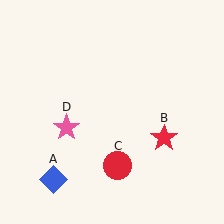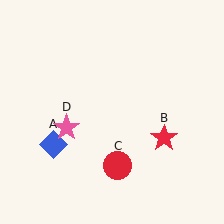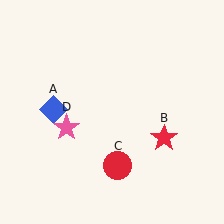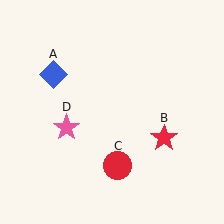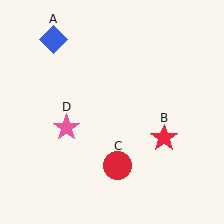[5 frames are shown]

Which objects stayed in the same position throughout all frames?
Red star (object B) and red circle (object C) and pink star (object D) remained stationary.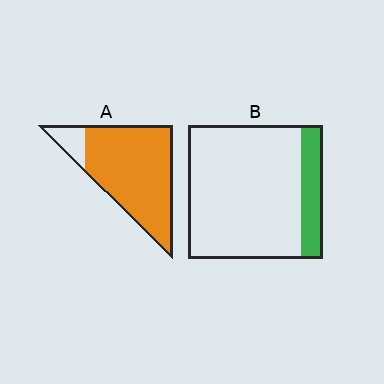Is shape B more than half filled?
No.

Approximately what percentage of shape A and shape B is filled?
A is approximately 90% and B is approximately 15%.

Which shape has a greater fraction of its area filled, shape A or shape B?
Shape A.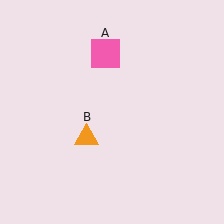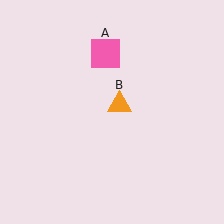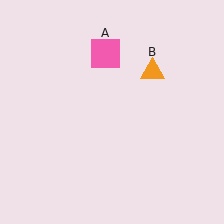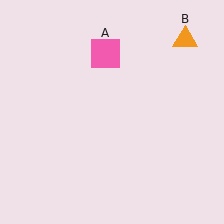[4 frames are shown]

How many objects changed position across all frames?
1 object changed position: orange triangle (object B).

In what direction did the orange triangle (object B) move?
The orange triangle (object B) moved up and to the right.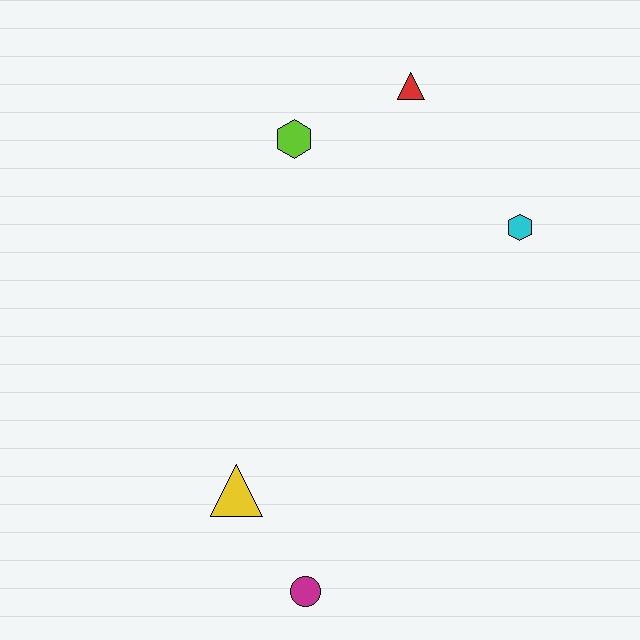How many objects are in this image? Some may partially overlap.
There are 5 objects.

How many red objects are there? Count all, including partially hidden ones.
There is 1 red object.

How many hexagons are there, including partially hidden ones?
There are 2 hexagons.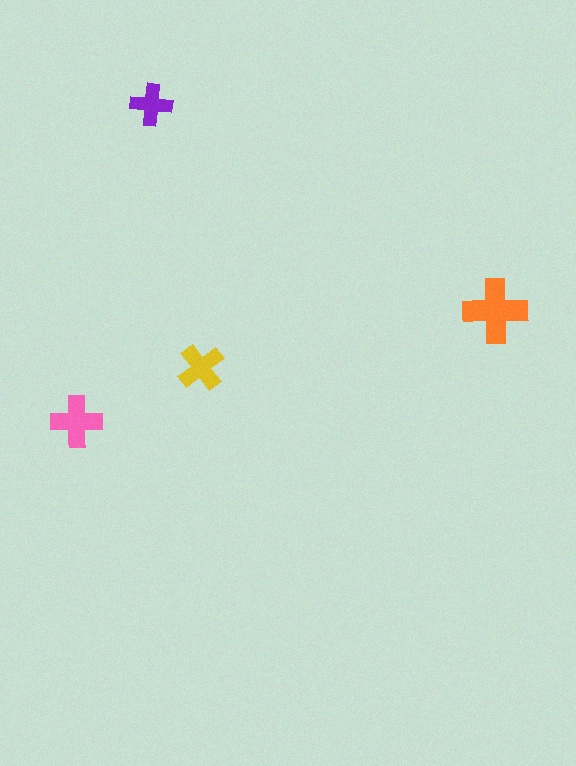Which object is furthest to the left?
The pink cross is leftmost.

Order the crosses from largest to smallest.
the orange one, the pink one, the yellow one, the purple one.